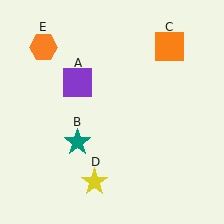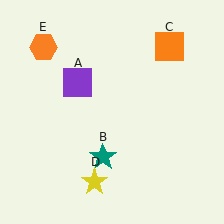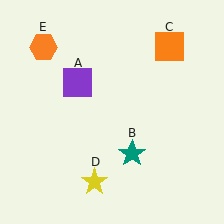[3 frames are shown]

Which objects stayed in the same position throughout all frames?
Purple square (object A) and orange square (object C) and yellow star (object D) and orange hexagon (object E) remained stationary.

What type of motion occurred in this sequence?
The teal star (object B) rotated counterclockwise around the center of the scene.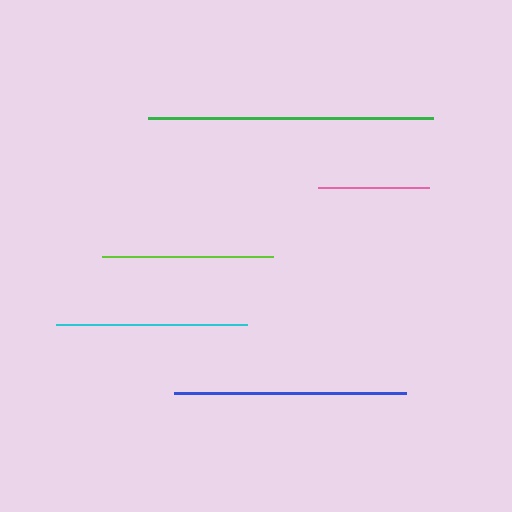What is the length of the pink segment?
The pink segment is approximately 111 pixels long.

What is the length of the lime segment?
The lime segment is approximately 171 pixels long.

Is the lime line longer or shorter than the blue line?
The blue line is longer than the lime line.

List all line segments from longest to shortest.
From longest to shortest: green, blue, cyan, lime, pink.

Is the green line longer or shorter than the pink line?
The green line is longer than the pink line.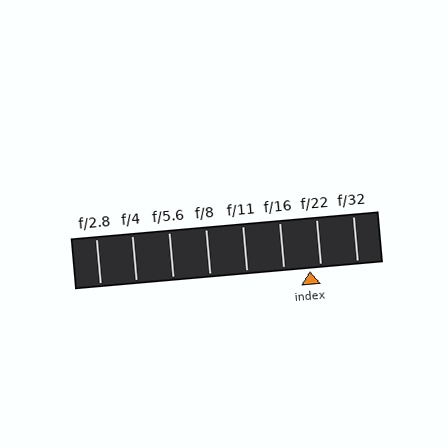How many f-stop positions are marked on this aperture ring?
There are 8 f-stop positions marked.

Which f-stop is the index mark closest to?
The index mark is closest to f/22.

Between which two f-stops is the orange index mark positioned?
The index mark is between f/16 and f/22.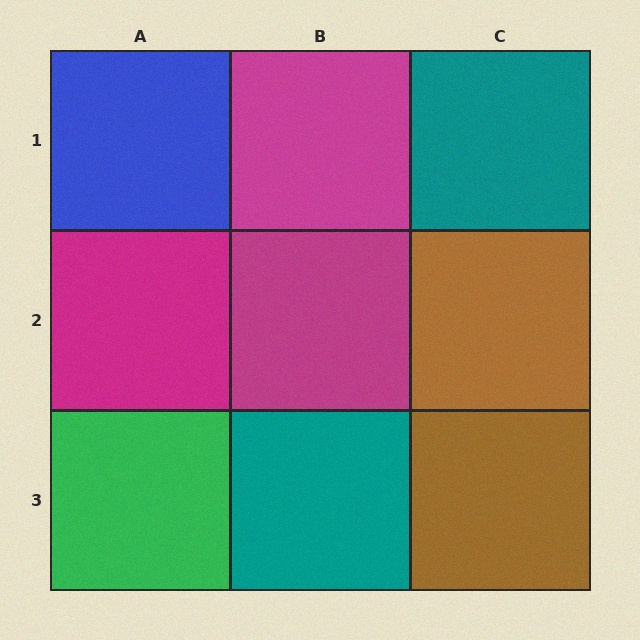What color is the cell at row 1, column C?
Teal.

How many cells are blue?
1 cell is blue.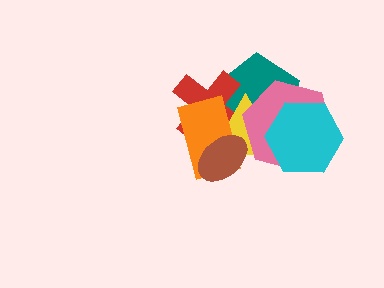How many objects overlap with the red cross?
4 objects overlap with the red cross.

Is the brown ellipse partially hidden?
No, no other shape covers it.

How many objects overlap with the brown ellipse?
3 objects overlap with the brown ellipse.